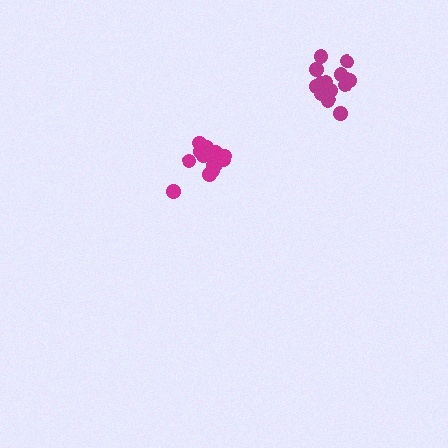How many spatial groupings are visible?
There are 2 spatial groupings.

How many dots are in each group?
Group 1: 15 dots, Group 2: 15 dots (30 total).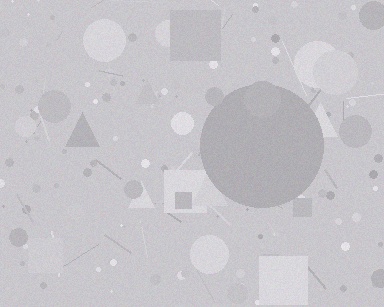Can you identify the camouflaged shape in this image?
The camouflaged shape is a circle.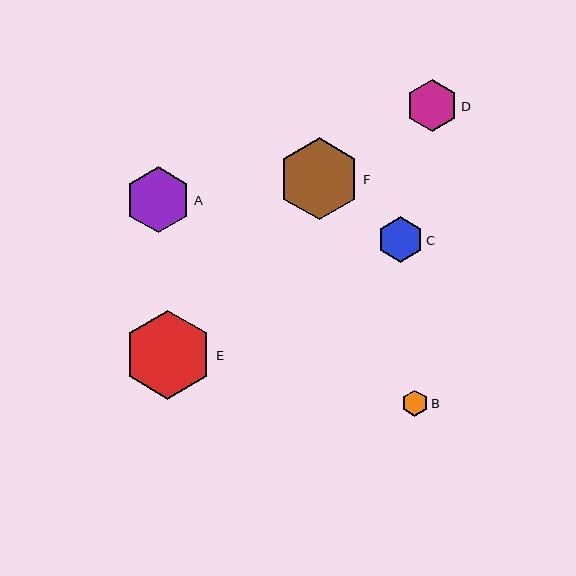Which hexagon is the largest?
Hexagon E is the largest with a size of approximately 89 pixels.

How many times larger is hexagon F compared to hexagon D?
Hexagon F is approximately 1.6 times the size of hexagon D.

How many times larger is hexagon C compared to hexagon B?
Hexagon C is approximately 1.8 times the size of hexagon B.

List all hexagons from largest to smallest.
From largest to smallest: E, F, A, D, C, B.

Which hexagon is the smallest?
Hexagon B is the smallest with a size of approximately 26 pixels.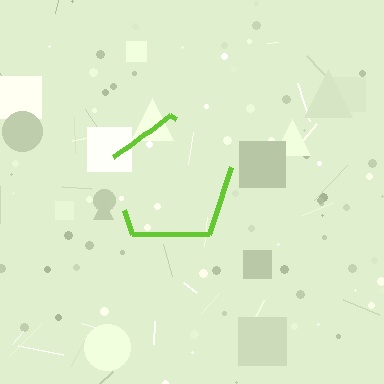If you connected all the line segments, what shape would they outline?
They would outline a pentagon.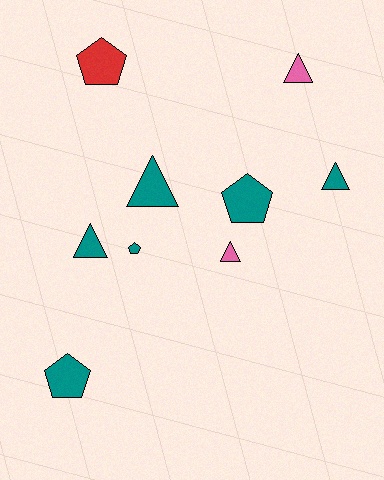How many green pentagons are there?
There are no green pentagons.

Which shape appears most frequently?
Triangle, with 5 objects.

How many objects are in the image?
There are 9 objects.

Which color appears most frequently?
Teal, with 6 objects.